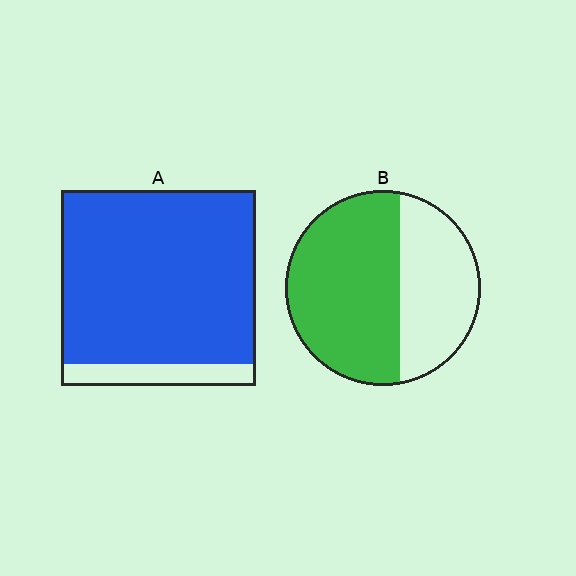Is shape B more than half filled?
Yes.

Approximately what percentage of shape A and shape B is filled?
A is approximately 90% and B is approximately 60%.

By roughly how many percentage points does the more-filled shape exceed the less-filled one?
By roughly 30 percentage points (A over B).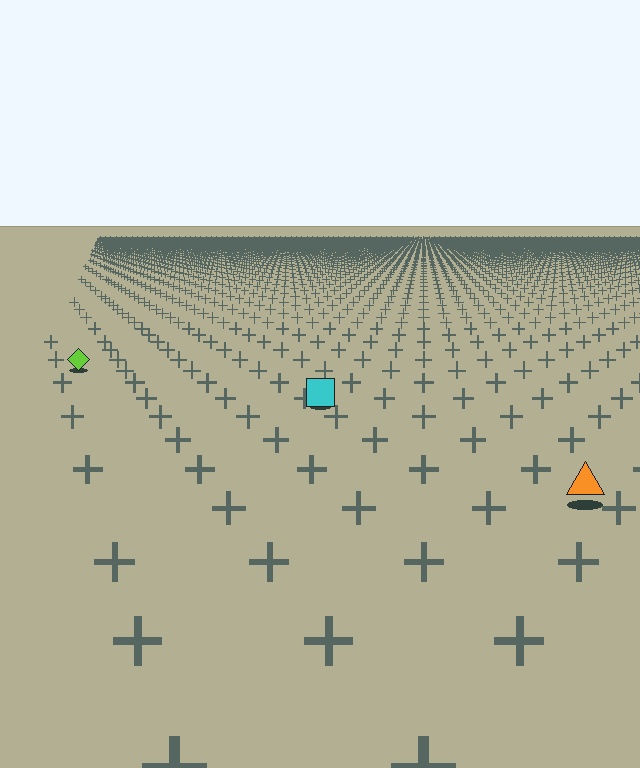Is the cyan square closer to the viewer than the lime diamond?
Yes. The cyan square is closer — you can tell from the texture gradient: the ground texture is coarser near it.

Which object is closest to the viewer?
The orange triangle is closest. The texture marks near it are larger and more spread out.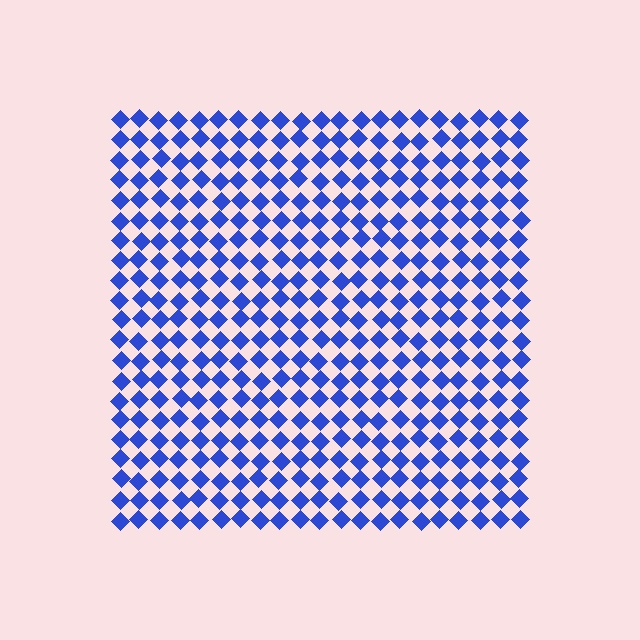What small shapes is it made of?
It is made of small diamonds.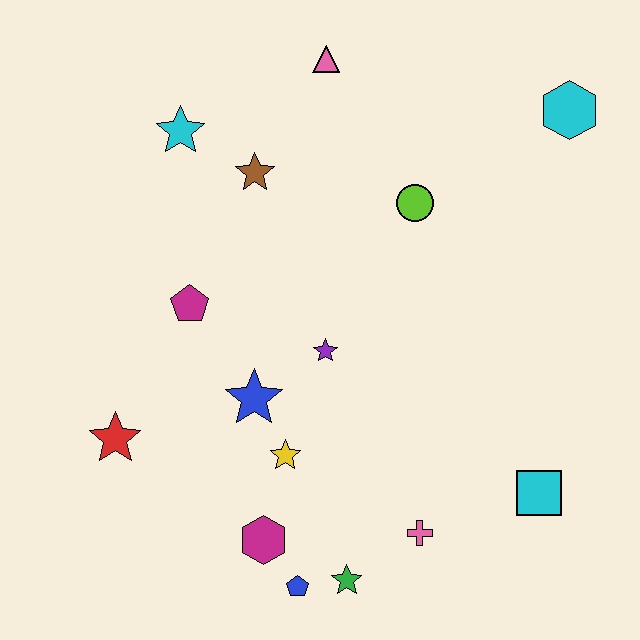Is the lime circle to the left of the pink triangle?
No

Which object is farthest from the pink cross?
The pink triangle is farthest from the pink cross.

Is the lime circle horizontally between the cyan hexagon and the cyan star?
Yes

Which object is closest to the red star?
The blue star is closest to the red star.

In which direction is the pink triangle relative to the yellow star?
The pink triangle is above the yellow star.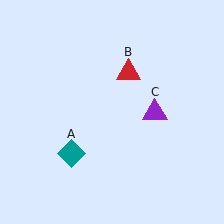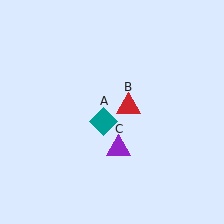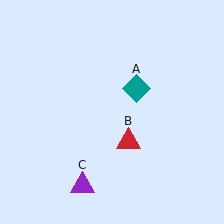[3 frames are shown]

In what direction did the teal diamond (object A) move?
The teal diamond (object A) moved up and to the right.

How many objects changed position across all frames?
3 objects changed position: teal diamond (object A), red triangle (object B), purple triangle (object C).